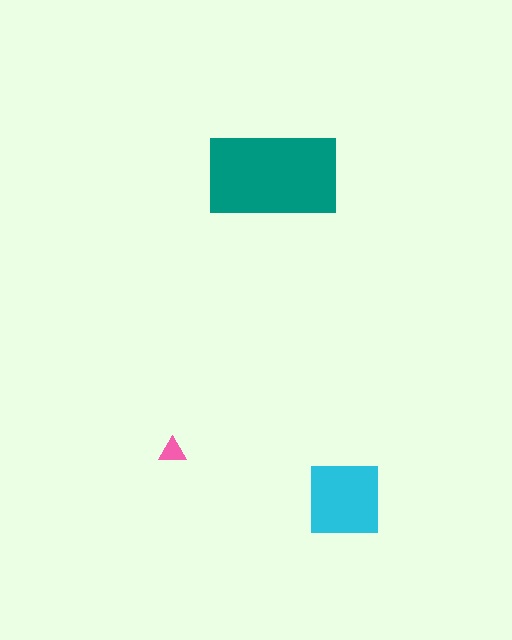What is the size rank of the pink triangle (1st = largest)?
3rd.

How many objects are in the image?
There are 3 objects in the image.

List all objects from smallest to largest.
The pink triangle, the cyan square, the teal rectangle.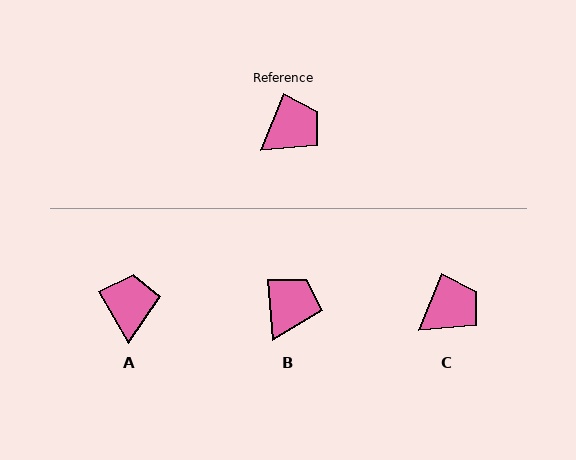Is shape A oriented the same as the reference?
No, it is off by about 52 degrees.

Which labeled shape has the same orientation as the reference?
C.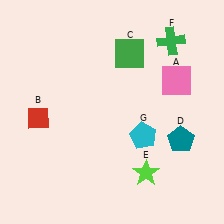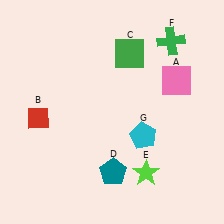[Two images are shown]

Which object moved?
The teal pentagon (D) moved left.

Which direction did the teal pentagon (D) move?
The teal pentagon (D) moved left.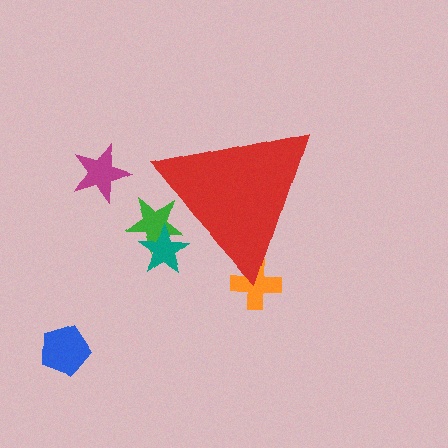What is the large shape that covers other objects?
A red triangle.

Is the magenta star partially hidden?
No, the magenta star is fully visible.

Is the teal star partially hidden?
Yes, the teal star is partially hidden behind the red triangle.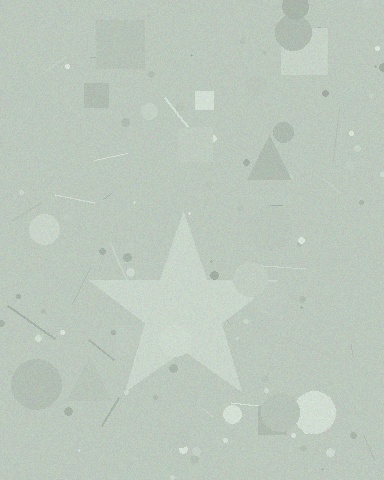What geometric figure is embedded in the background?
A star is embedded in the background.